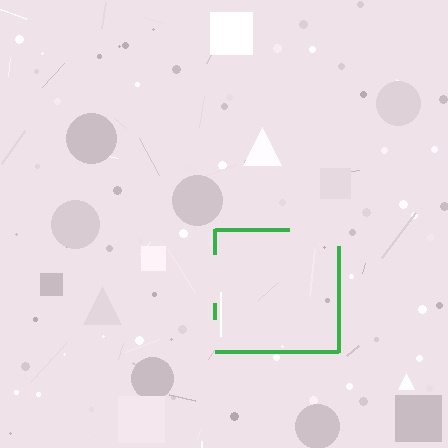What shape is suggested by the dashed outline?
The dashed outline suggests a square.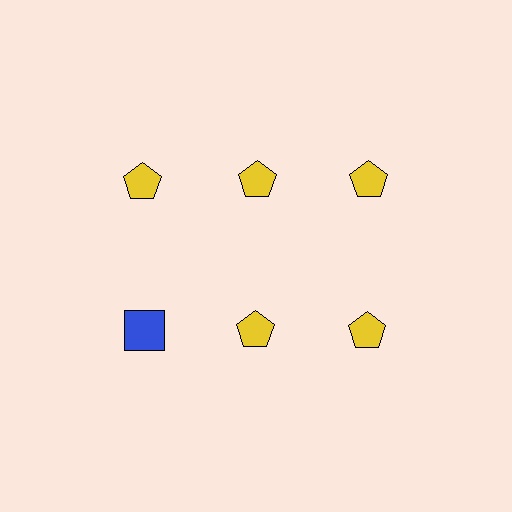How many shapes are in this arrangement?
There are 6 shapes arranged in a grid pattern.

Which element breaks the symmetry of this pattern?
The blue square in the second row, leftmost column breaks the symmetry. All other shapes are yellow pentagons.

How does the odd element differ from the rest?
It differs in both color (blue instead of yellow) and shape (square instead of pentagon).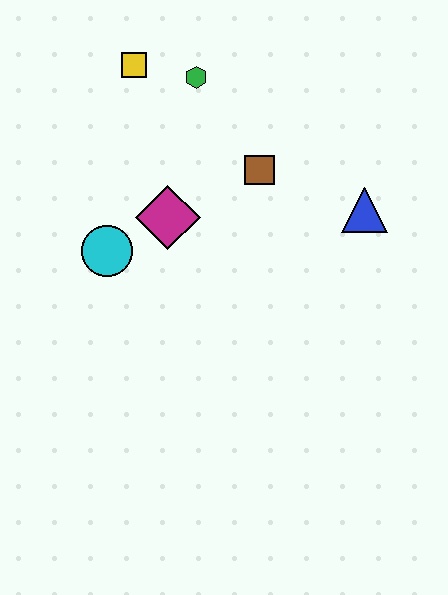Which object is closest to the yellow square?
The green hexagon is closest to the yellow square.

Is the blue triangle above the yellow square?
No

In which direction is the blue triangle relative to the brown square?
The blue triangle is to the right of the brown square.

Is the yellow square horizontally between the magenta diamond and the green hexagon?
No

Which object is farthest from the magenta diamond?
The blue triangle is farthest from the magenta diamond.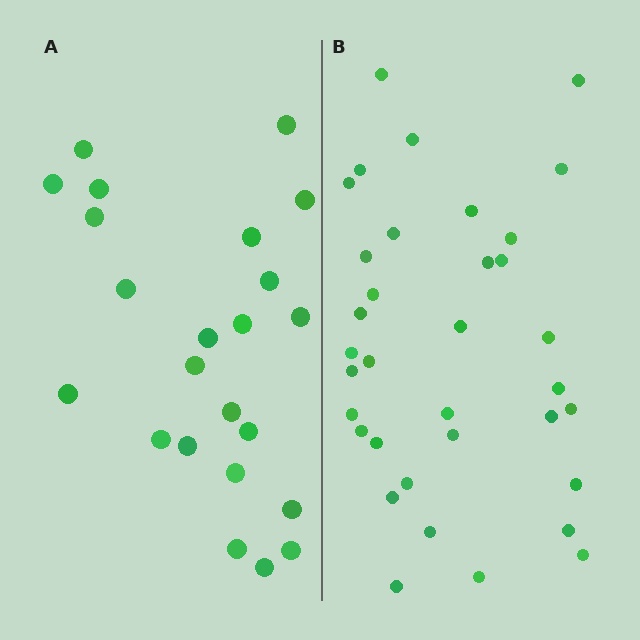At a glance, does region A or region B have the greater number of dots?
Region B (the right region) has more dots.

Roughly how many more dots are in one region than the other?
Region B has roughly 12 or so more dots than region A.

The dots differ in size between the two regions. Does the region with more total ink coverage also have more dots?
No. Region A has more total ink coverage because its dots are larger, but region B actually contains more individual dots. Total area can be misleading — the number of items is what matters here.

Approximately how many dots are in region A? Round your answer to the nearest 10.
About 20 dots. (The exact count is 23, which rounds to 20.)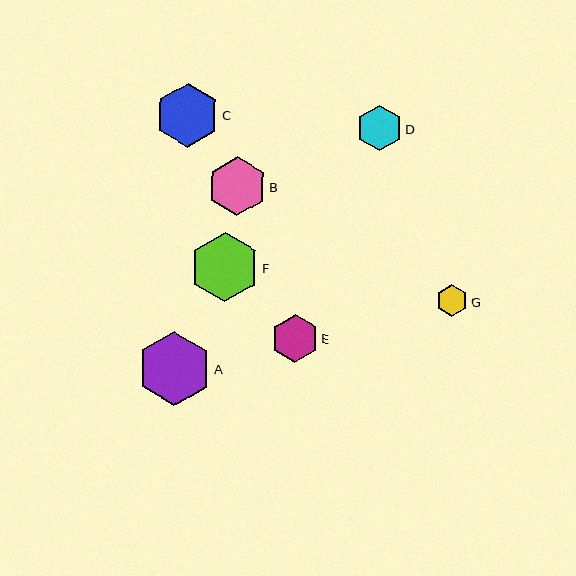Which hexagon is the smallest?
Hexagon G is the smallest with a size of approximately 32 pixels.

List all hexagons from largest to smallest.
From largest to smallest: A, F, C, B, E, D, G.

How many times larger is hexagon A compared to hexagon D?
Hexagon A is approximately 1.6 times the size of hexagon D.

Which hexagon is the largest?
Hexagon A is the largest with a size of approximately 74 pixels.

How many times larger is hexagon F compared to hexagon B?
Hexagon F is approximately 1.2 times the size of hexagon B.